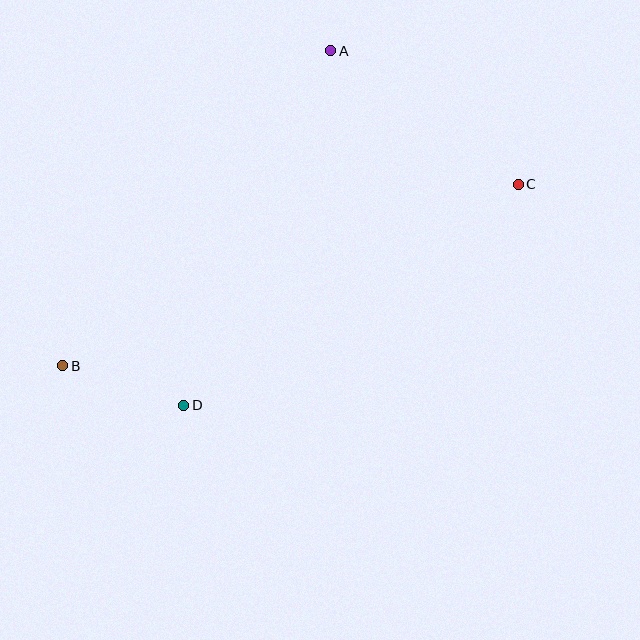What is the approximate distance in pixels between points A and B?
The distance between A and B is approximately 414 pixels.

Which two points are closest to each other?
Points B and D are closest to each other.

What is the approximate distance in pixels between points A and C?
The distance between A and C is approximately 230 pixels.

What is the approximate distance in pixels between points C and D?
The distance between C and D is approximately 401 pixels.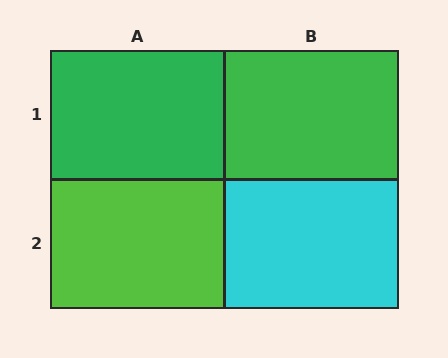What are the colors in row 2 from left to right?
Lime, cyan.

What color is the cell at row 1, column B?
Green.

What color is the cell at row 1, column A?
Green.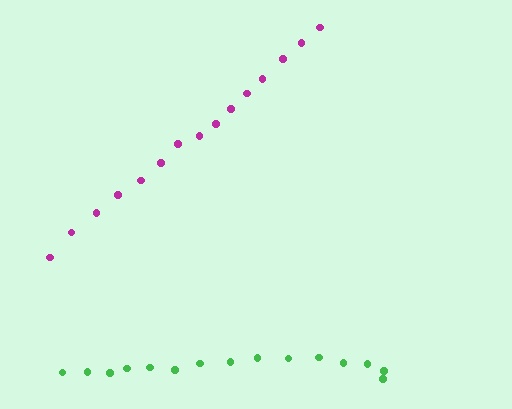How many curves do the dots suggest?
There are 2 distinct paths.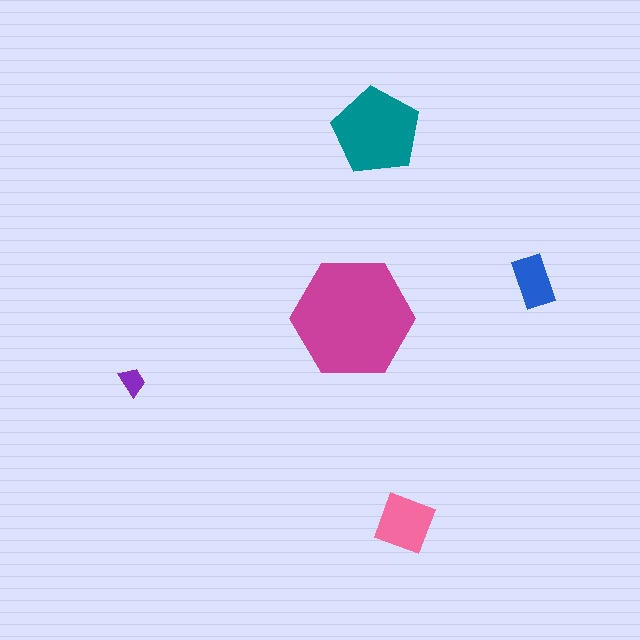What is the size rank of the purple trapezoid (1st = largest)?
5th.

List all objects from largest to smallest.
The magenta hexagon, the teal pentagon, the pink square, the blue rectangle, the purple trapezoid.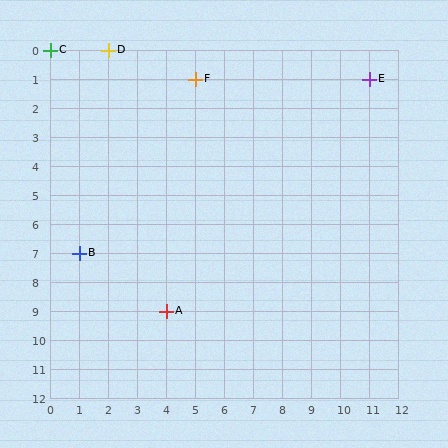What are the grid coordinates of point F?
Point F is at grid coordinates (5, 1).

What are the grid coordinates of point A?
Point A is at grid coordinates (4, 9).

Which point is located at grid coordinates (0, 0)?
Point C is at (0, 0).